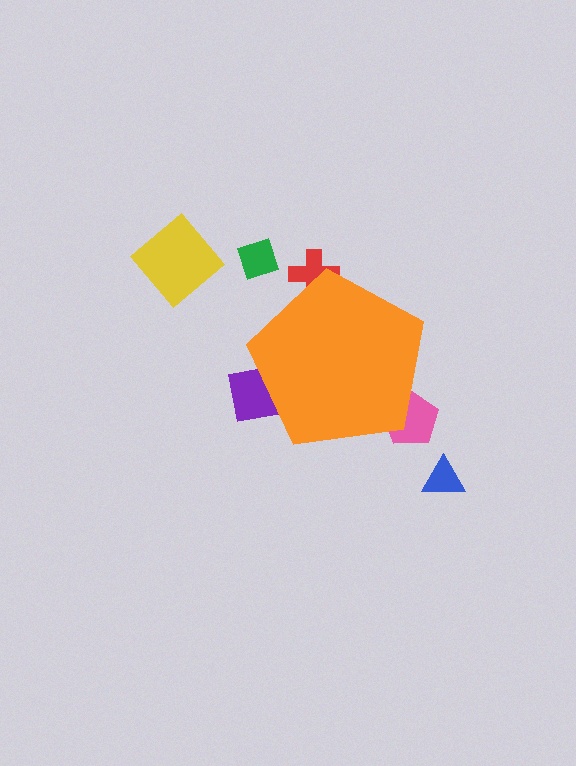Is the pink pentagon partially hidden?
Yes, the pink pentagon is partially hidden behind the orange pentagon.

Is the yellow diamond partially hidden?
No, the yellow diamond is fully visible.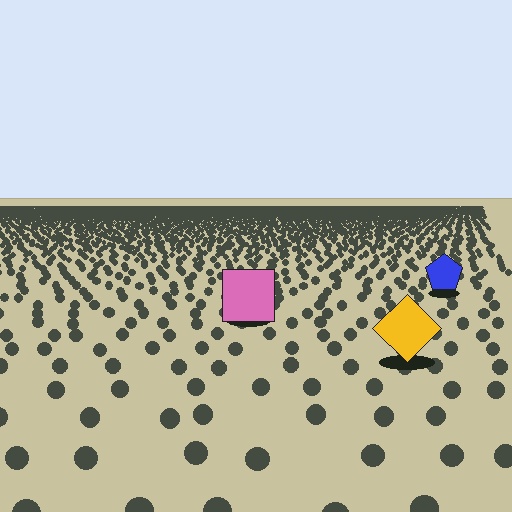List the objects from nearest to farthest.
From nearest to farthest: the yellow diamond, the pink square, the blue pentagon.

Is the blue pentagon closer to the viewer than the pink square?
No. The pink square is closer — you can tell from the texture gradient: the ground texture is coarser near it.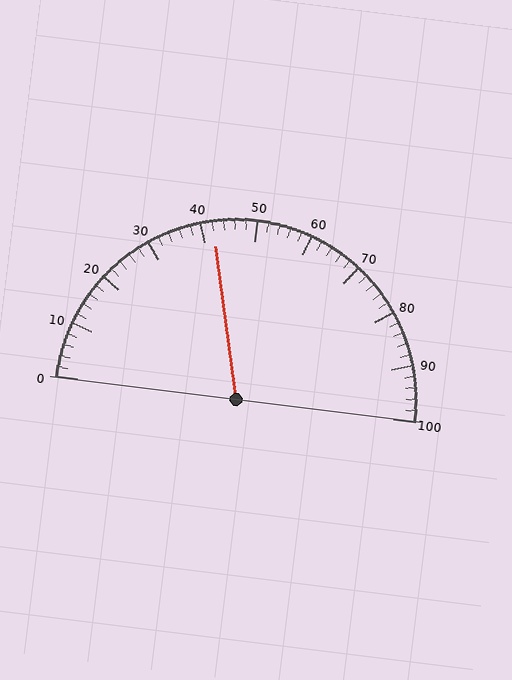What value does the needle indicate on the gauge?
The needle indicates approximately 42.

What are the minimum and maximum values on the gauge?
The gauge ranges from 0 to 100.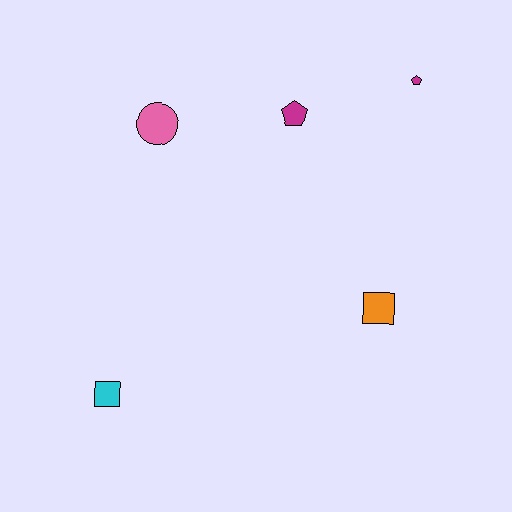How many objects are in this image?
There are 5 objects.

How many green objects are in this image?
There are no green objects.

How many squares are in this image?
There are 2 squares.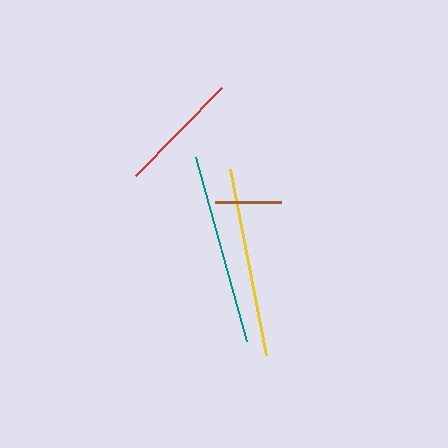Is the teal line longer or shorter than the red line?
The teal line is longer than the red line.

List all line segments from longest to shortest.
From longest to shortest: teal, yellow, red, brown.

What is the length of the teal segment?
The teal segment is approximately 190 pixels long.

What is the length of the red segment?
The red segment is approximately 123 pixels long.